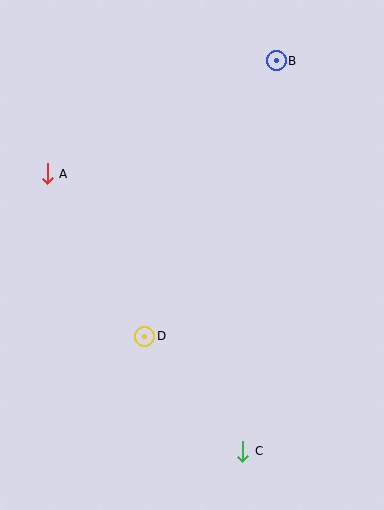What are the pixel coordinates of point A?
Point A is at (47, 174).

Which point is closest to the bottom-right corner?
Point C is closest to the bottom-right corner.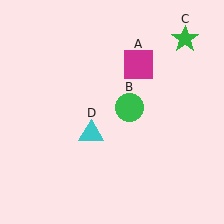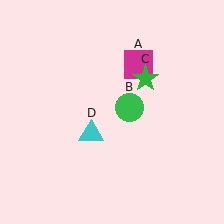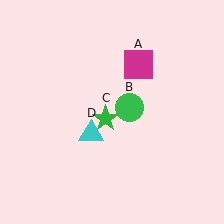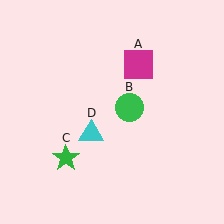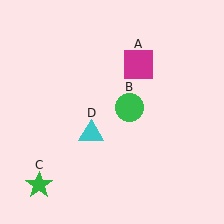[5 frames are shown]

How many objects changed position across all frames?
1 object changed position: green star (object C).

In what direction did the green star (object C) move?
The green star (object C) moved down and to the left.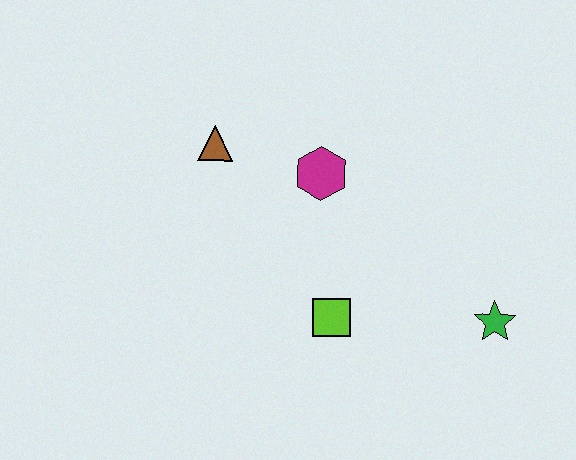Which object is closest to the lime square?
The magenta hexagon is closest to the lime square.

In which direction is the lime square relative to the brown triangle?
The lime square is below the brown triangle.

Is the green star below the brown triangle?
Yes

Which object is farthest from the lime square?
The brown triangle is farthest from the lime square.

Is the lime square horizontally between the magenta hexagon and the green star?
Yes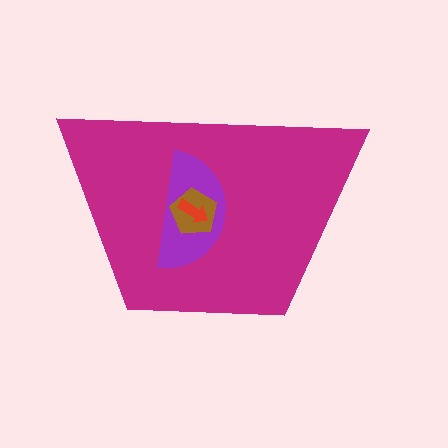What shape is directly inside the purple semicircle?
The brown pentagon.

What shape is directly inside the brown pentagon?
The red arrow.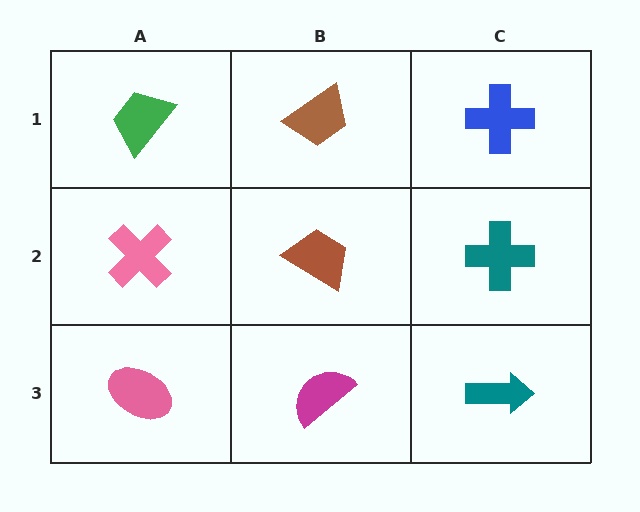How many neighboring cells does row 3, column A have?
2.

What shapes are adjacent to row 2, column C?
A blue cross (row 1, column C), a teal arrow (row 3, column C), a brown trapezoid (row 2, column B).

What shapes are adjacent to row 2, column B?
A brown trapezoid (row 1, column B), a magenta semicircle (row 3, column B), a pink cross (row 2, column A), a teal cross (row 2, column C).